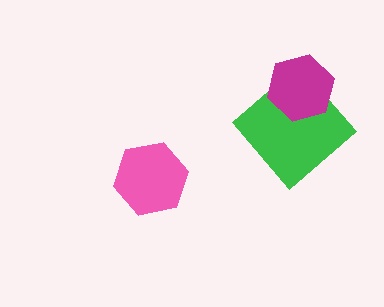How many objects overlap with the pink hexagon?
0 objects overlap with the pink hexagon.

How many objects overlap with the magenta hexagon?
1 object overlaps with the magenta hexagon.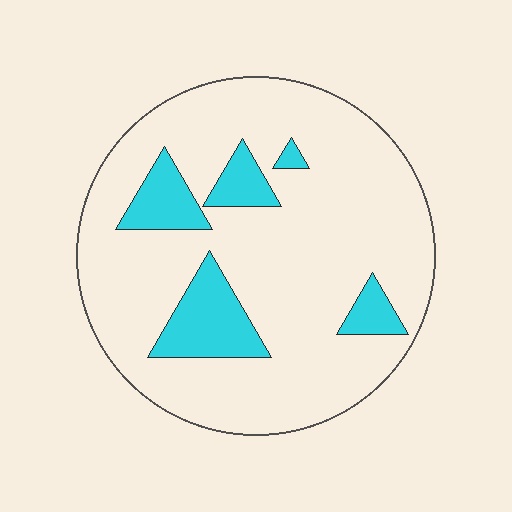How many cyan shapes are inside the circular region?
5.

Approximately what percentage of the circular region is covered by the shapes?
Approximately 15%.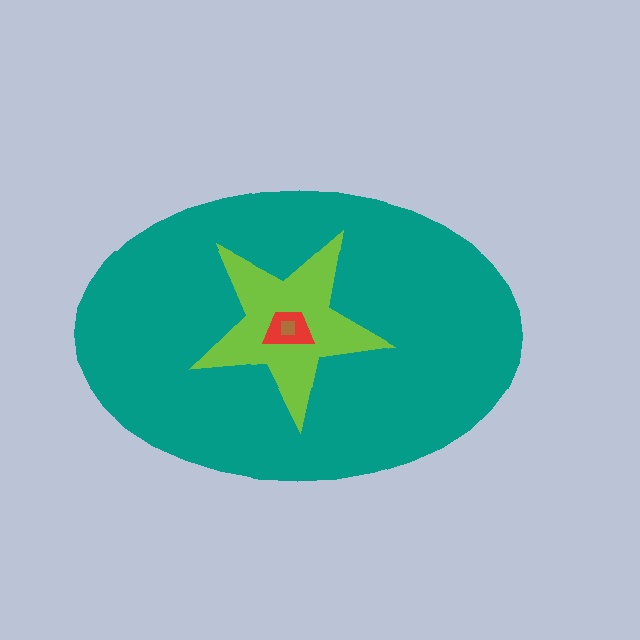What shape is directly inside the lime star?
The red trapezoid.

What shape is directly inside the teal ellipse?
The lime star.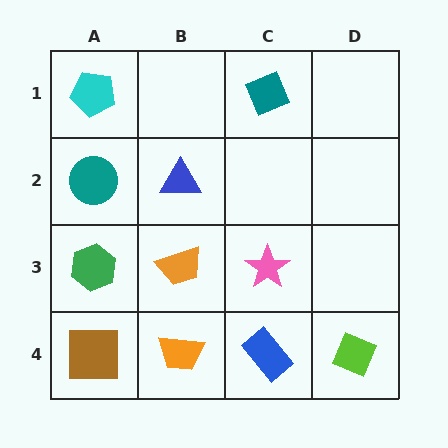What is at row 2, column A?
A teal circle.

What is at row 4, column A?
A brown square.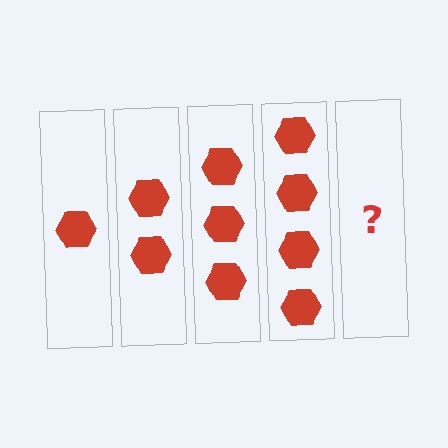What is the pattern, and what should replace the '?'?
The pattern is that each step adds one more hexagon. The '?' should be 5 hexagons.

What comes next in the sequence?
The next element should be 5 hexagons.